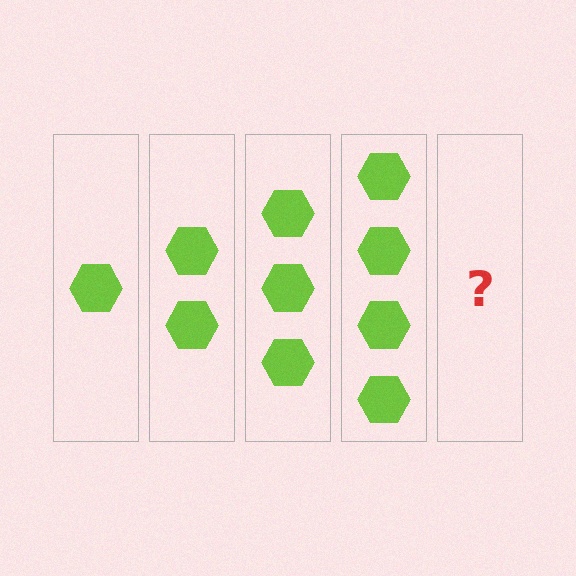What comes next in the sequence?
The next element should be 5 hexagons.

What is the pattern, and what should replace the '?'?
The pattern is that each step adds one more hexagon. The '?' should be 5 hexagons.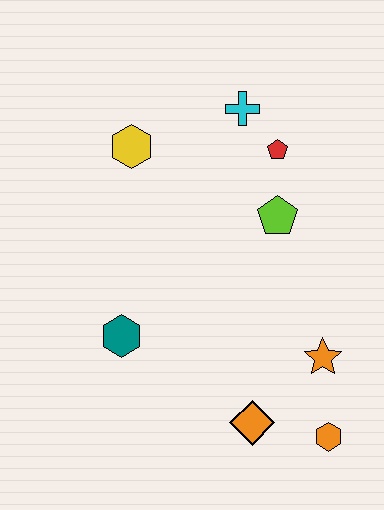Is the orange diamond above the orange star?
No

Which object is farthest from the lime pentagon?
The orange hexagon is farthest from the lime pentagon.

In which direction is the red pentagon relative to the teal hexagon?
The red pentagon is above the teal hexagon.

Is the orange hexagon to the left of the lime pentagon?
No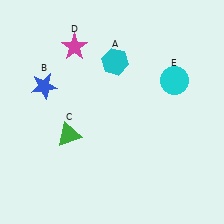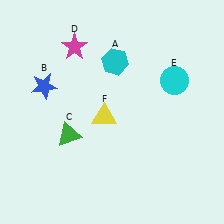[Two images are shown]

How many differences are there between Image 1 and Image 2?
There is 1 difference between the two images.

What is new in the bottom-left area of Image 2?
A yellow triangle (F) was added in the bottom-left area of Image 2.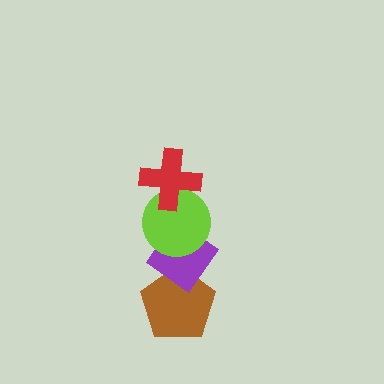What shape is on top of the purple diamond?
The lime circle is on top of the purple diamond.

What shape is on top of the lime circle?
The red cross is on top of the lime circle.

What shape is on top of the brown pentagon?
The purple diamond is on top of the brown pentagon.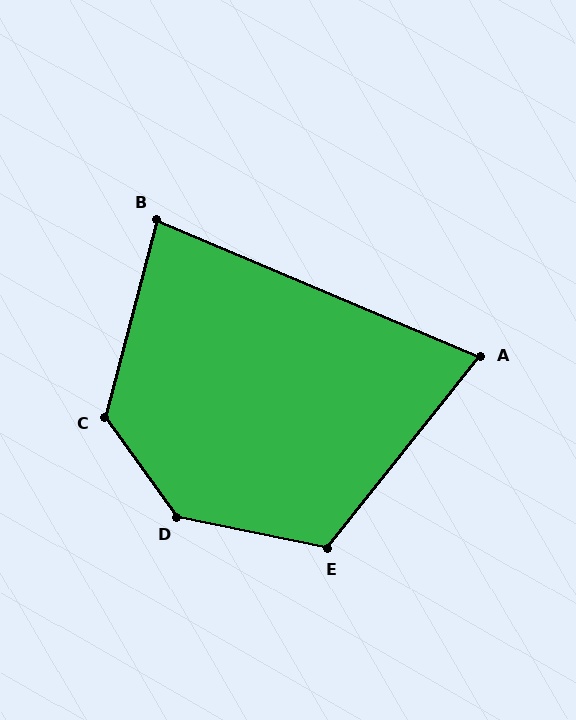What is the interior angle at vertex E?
Approximately 117 degrees (obtuse).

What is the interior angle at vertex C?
Approximately 129 degrees (obtuse).